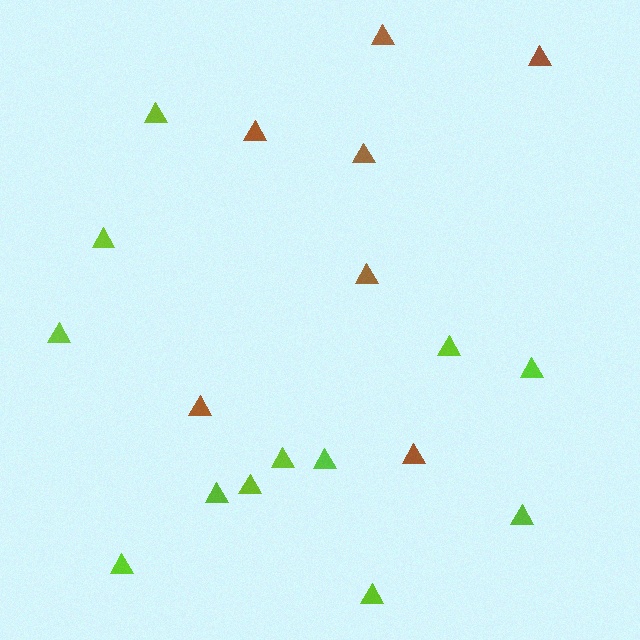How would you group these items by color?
There are 2 groups: one group of brown triangles (7) and one group of lime triangles (12).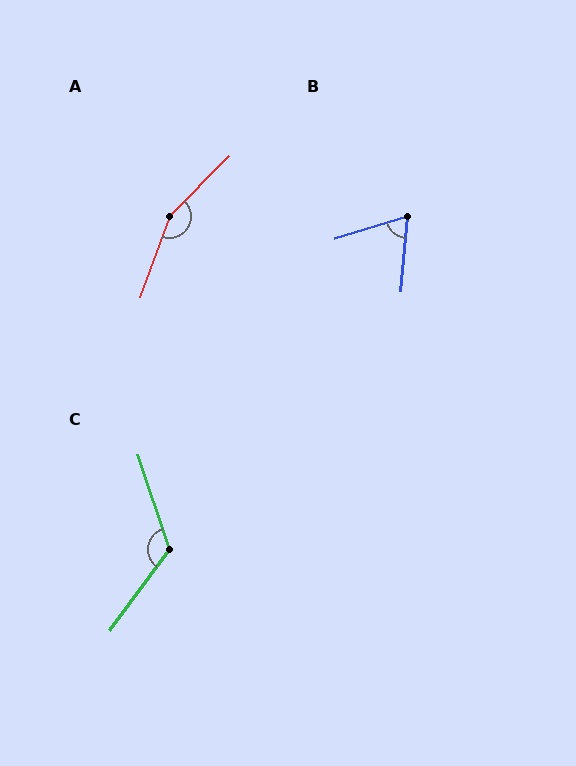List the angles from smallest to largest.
B (68°), C (125°), A (155°).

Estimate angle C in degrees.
Approximately 125 degrees.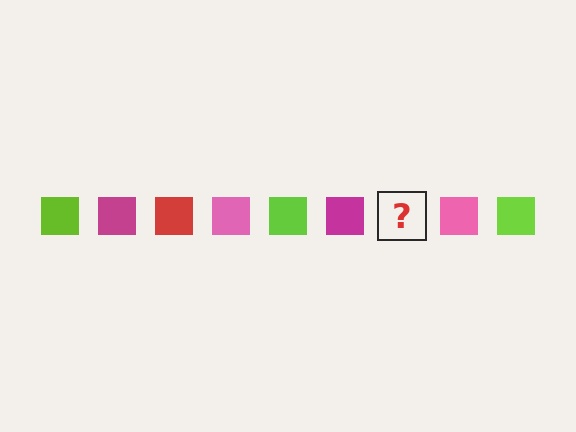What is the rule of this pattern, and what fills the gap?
The rule is that the pattern cycles through lime, magenta, red, pink squares. The gap should be filled with a red square.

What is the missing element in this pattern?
The missing element is a red square.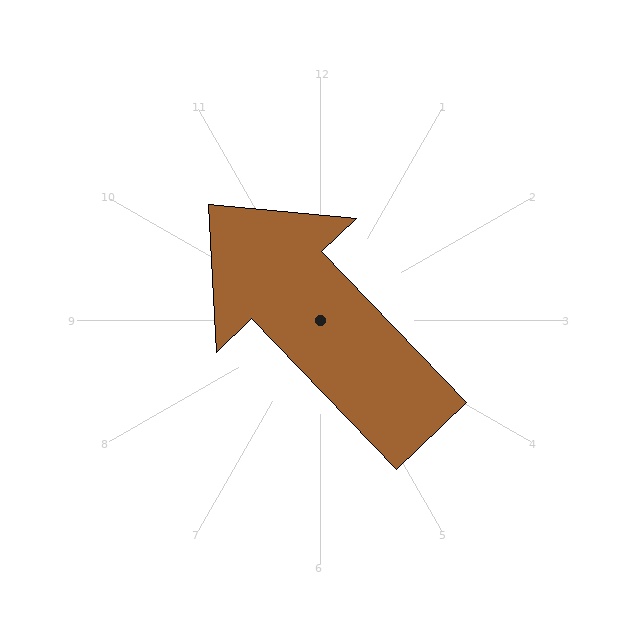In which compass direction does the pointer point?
Northwest.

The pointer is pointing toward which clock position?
Roughly 11 o'clock.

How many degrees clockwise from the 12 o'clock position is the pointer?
Approximately 316 degrees.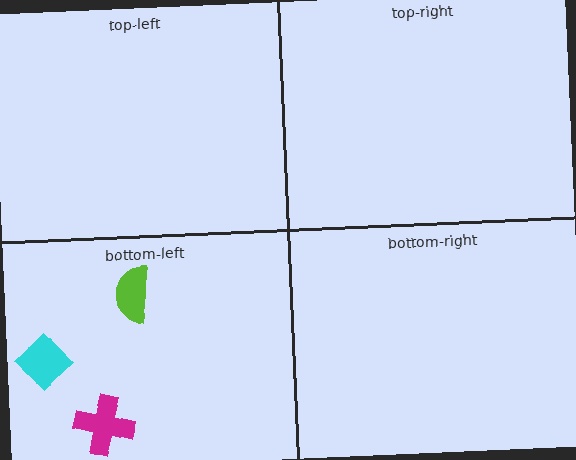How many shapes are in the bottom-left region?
3.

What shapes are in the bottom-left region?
The cyan diamond, the lime semicircle, the magenta cross.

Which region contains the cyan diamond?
The bottom-left region.